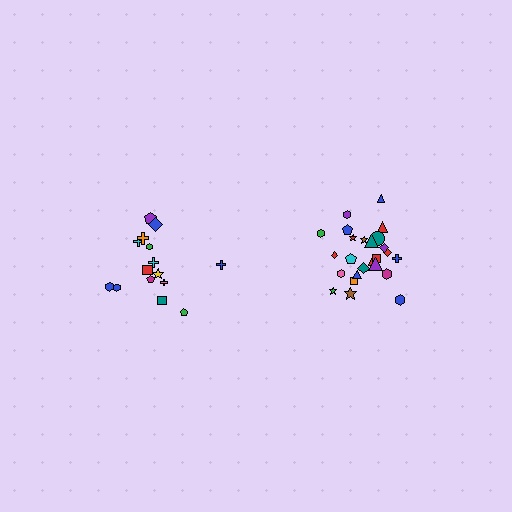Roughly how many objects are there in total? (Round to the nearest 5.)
Roughly 40 objects in total.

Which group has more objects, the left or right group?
The right group.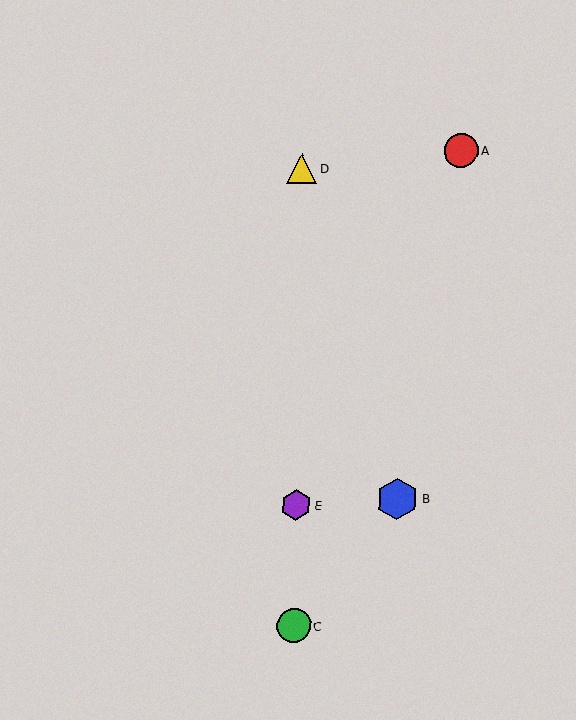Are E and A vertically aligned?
No, E is at x≈296 and A is at x≈461.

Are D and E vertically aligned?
Yes, both are at x≈302.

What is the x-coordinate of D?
Object D is at x≈302.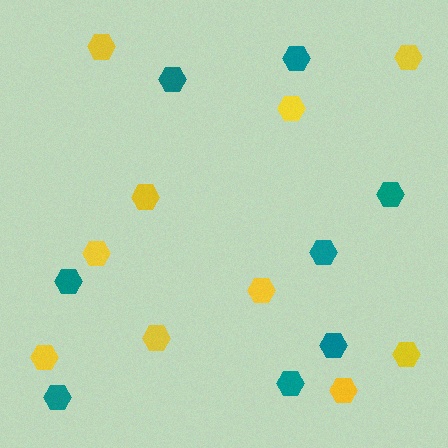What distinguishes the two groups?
There are 2 groups: one group of teal hexagons (8) and one group of yellow hexagons (10).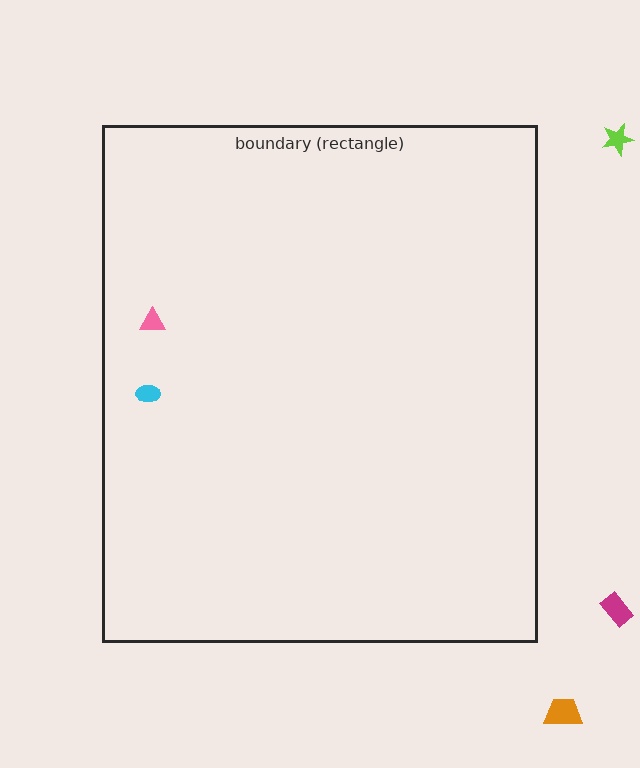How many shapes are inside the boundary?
2 inside, 3 outside.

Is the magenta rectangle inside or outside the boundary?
Outside.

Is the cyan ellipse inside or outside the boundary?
Inside.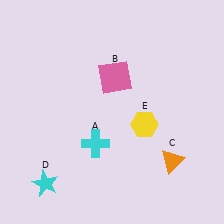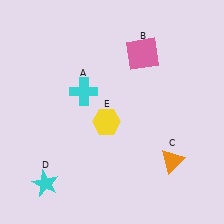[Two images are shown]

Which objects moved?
The objects that moved are: the cyan cross (A), the pink square (B), the yellow hexagon (E).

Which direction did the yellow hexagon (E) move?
The yellow hexagon (E) moved left.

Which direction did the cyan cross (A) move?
The cyan cross (A) moved up.